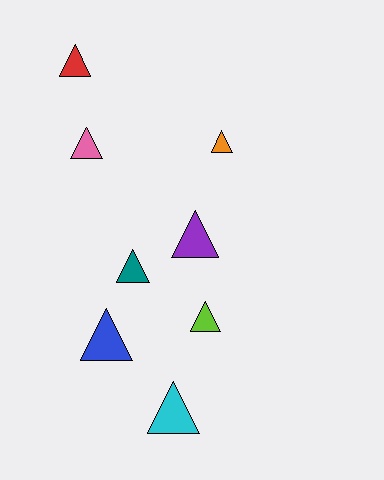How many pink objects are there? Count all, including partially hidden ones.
There is 1 pink object.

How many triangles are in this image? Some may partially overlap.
There are 8 triangles.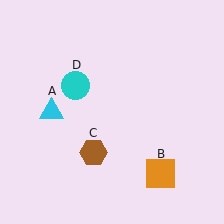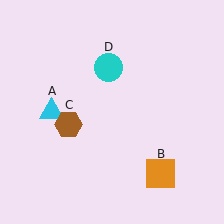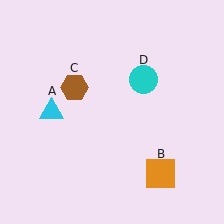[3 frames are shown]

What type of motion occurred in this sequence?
The brown hexagon (object C), cyan circle (object D) rotated clockwise around the center of the scene.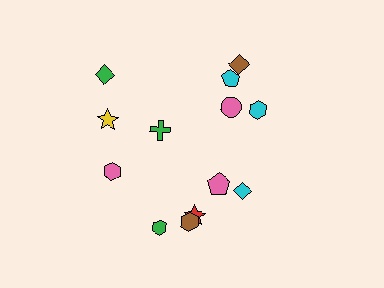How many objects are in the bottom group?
There are 5 objects.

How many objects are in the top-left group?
There are 3 objects.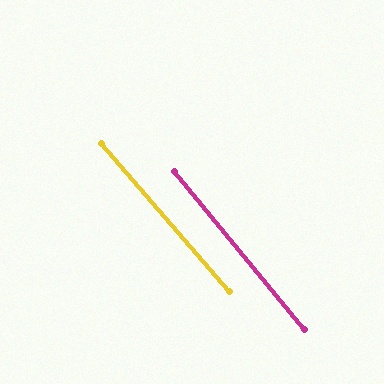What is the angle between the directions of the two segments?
Approximately 1 degree.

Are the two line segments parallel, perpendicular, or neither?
Parallel — their directions differ by only 1.4°.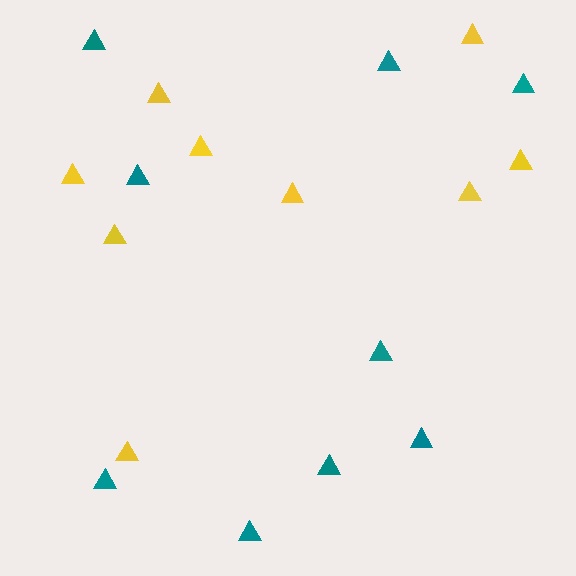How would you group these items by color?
There are 2 groups: one group of teal triangles (9) and one group of yellow triangles (9).